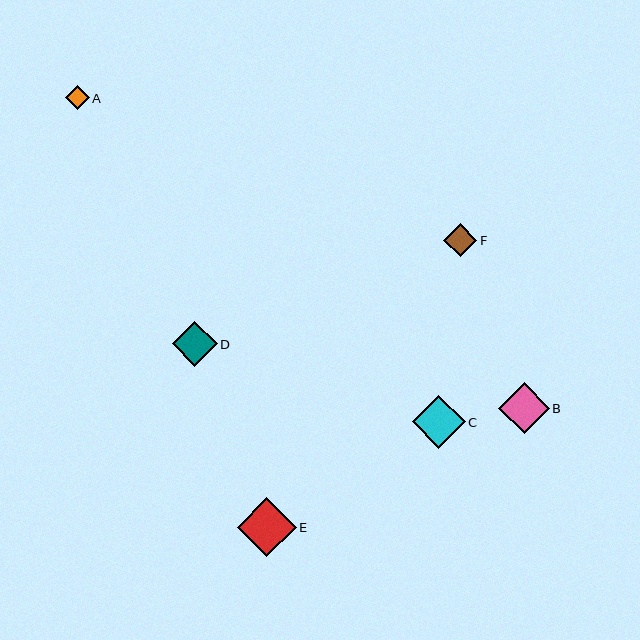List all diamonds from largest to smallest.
From largest to smallest: E, C, B, D, F, A.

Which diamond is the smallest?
Diamond A is the smallest with a size of approximately 24 pixels.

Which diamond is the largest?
Diamond E is the largest with a size of approximately 59 pixels.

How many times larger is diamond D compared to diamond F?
Diamond D is approximately 1.4 times the size of diamond F.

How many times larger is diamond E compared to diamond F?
Diamond E is approximately 1.8 times the size of diamond F.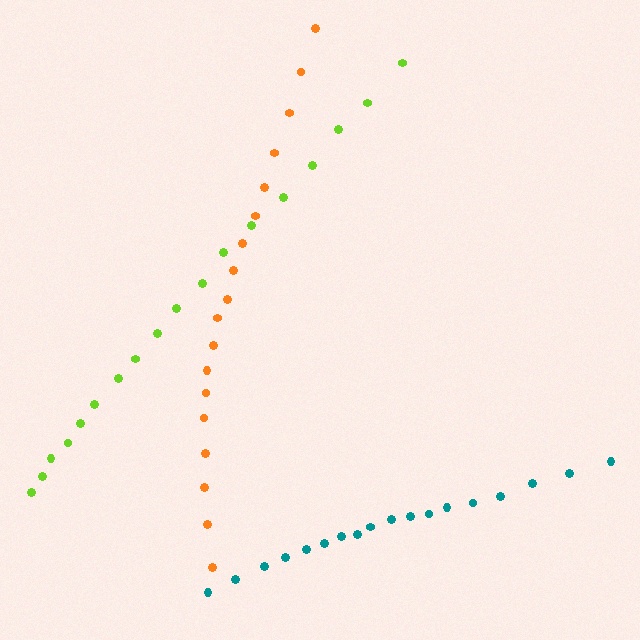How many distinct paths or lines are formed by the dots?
There are 3 distinct paths.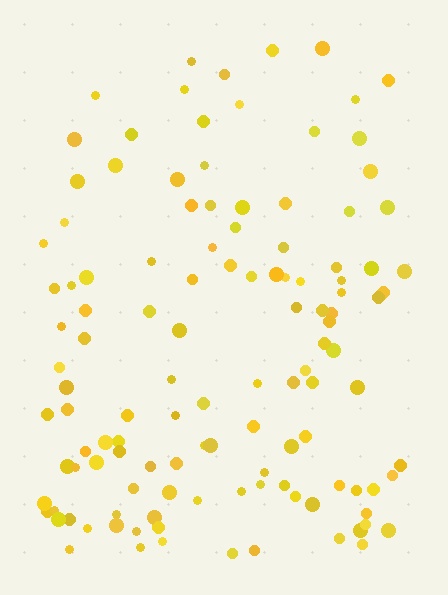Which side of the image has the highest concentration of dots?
The bottom.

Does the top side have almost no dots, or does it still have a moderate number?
Still a moderate number, just noticeably fewer than the bottom.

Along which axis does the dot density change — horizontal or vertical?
Vertical.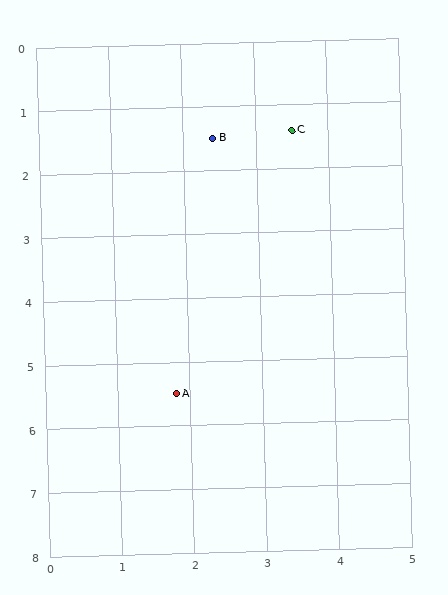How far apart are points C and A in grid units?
Points C and A are about 4.4 grid units apart.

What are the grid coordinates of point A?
Point A is at approximately (1.8, 5.5).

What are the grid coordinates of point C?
Point C is at approximately (3.5, 1.4).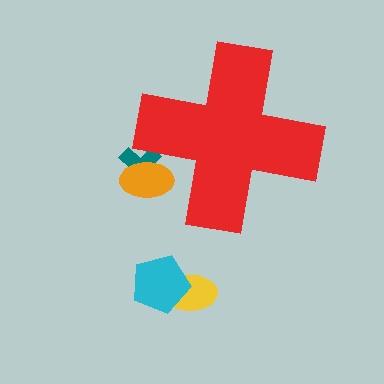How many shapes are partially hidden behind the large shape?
2 shapes are partially hidden.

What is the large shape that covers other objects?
A red cross.